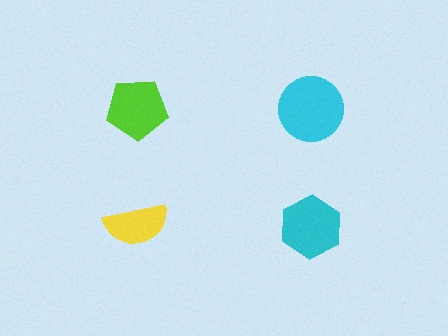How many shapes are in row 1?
2 shapes.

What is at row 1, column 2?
A cyan circle.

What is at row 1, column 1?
A lime pentagon.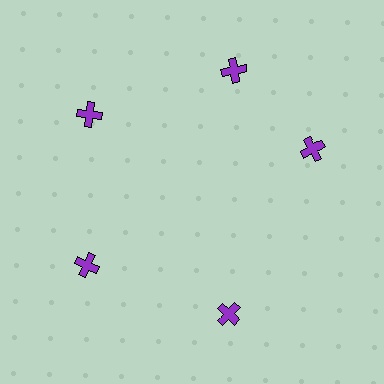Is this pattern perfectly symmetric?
No. The 5 purple crosses are arranged in a ring, but one element near the 3 o'clock position is rotated out of alignment along the ring, breaking the 5-fold rotational symmetry.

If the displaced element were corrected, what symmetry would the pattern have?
It would have 5-fold rotational symmetry — the pattern would map onto itself every 72 degrees.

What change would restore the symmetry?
The symmetry would be restored by rotating it back into even spacing with its neighbors so that all 5 crosses sit at equal angles and equal distance from the center.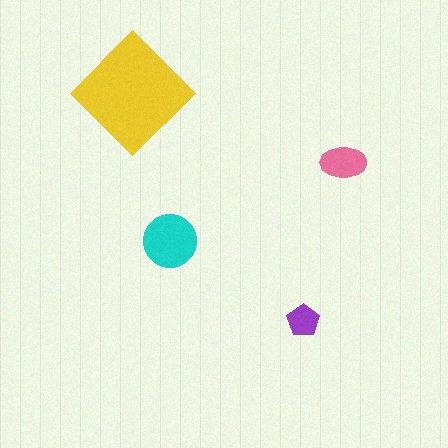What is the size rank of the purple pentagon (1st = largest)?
4th.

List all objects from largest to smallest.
The yellow diamond, the cyan circle, the pink ellipse, the purple pentagon.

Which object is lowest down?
The purple pentagon is bottommost.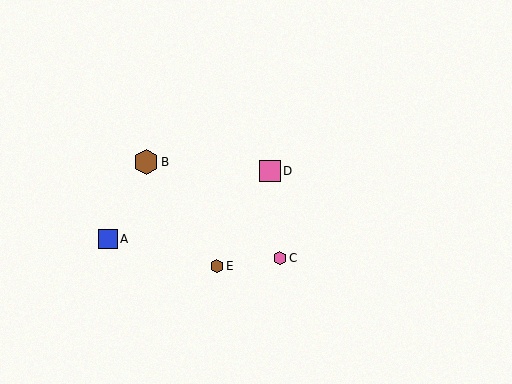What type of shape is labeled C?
Shape C is a pink hexagon.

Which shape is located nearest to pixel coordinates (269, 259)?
The pink hexagon (labeled C) at (280, 258) is nearest to that location.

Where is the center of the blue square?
The center of the blue square is at (108, 239).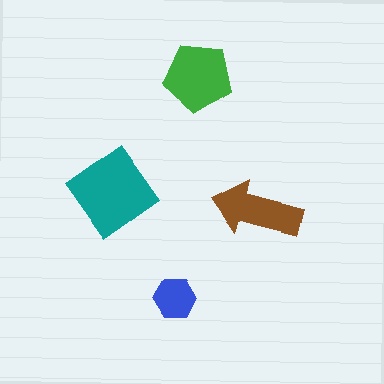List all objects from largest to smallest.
The teal diamond, the green pentagon, the brown arrow, the blue hexagon.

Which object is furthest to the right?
The brown arrow is rightmost.